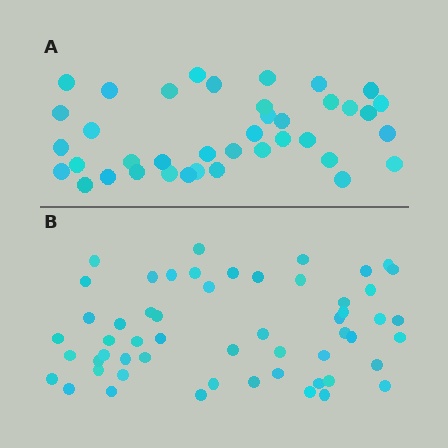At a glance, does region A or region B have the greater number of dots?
Region B (the bottom region) has more dots.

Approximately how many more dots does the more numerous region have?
Region B has approximately 15 more dots than region A.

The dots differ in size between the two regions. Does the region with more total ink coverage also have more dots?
No. Region A has more total ink coverage because its dots are larger, but region B actually contains more individual dots. Total area can be misleading — the number of items is what matters here.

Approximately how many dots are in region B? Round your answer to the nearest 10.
About 60 dots. (The exact count is 55, which rounds to 60.)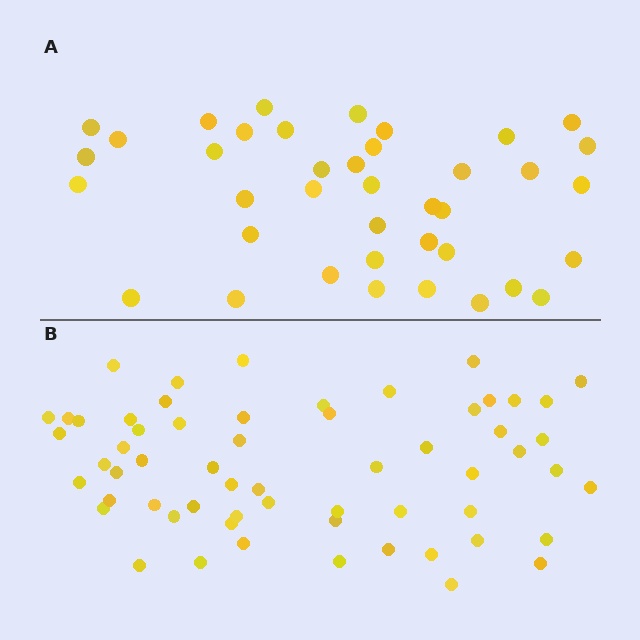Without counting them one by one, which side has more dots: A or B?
Region B (the bottom region) has more dots.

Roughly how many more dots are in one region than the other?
Region B has approximately 20 more dots than region A.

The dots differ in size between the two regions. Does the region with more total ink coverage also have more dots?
No. Region A has more total ink coverage because its dots are larger, but region B actually contains more individual dots. Total area can be misleading — the number of items is what matters here.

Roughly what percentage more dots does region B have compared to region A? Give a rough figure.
About 55% more.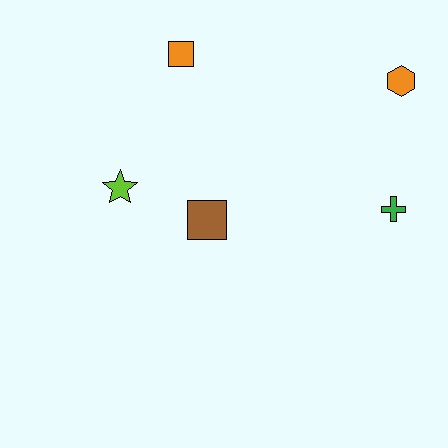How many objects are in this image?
There are 5 objects.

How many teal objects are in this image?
There are no teal objects.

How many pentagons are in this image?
There are no pentagons.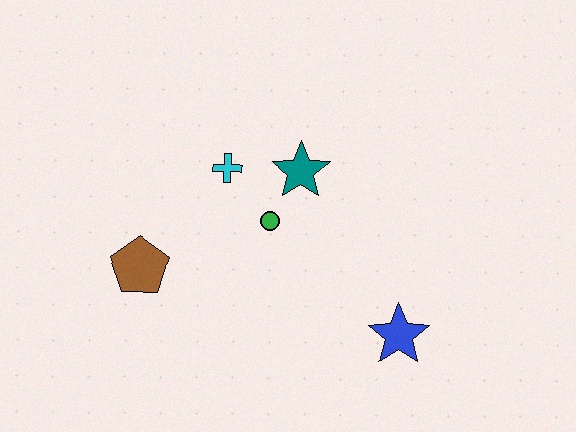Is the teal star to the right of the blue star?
No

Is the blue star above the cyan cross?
No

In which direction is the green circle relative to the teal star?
The green circle is below the teal star.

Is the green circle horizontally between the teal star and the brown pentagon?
Yes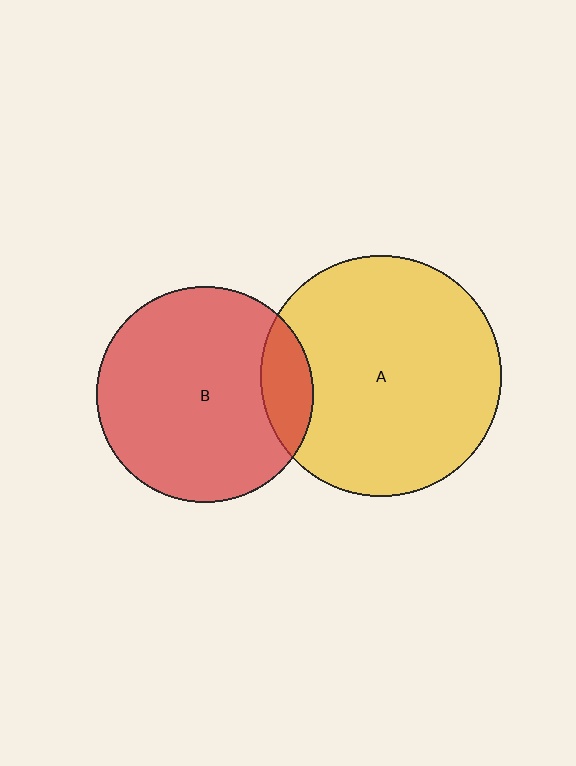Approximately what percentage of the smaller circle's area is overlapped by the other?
Approximately 15%.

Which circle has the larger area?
Circle A (yellow).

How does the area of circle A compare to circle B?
Approximately 1.2 times.